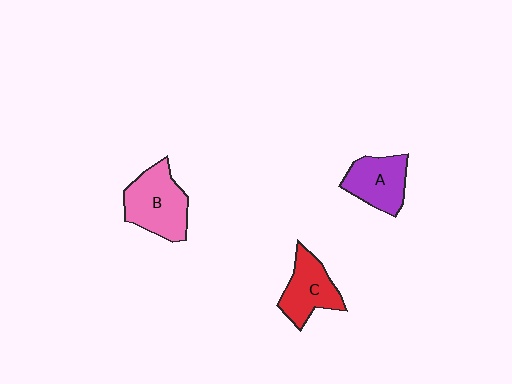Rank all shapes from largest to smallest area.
From largest to smallest: B (pink), C (red), A (purple).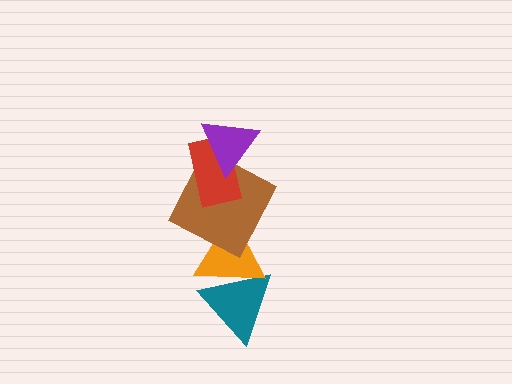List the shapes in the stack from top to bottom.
From top to bottom: the purple triangle, the red rectangle, the brown square, the orange triangle, the teal triangle.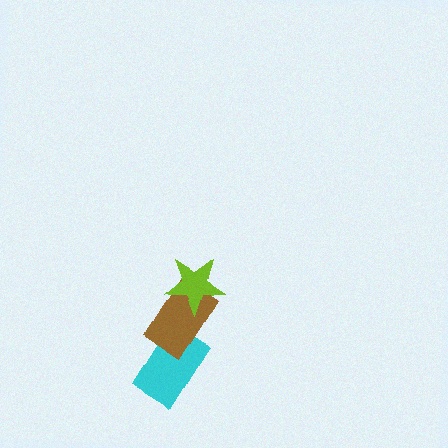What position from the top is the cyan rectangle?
The cyan rectangle is 3rd from the top.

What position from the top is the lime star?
The lime star is 1st from the top.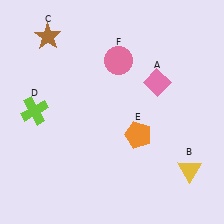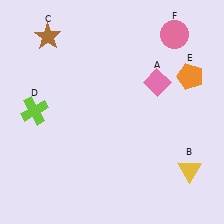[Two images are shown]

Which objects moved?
The objects that moved are: the orange pentagon (E), the pink circle (F).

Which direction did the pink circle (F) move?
The pink circle (F) moved right.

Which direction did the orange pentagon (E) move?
The orange pentagon (E) moved up.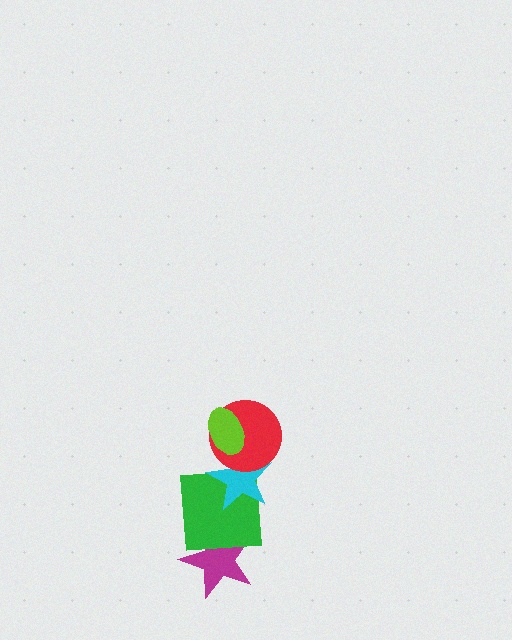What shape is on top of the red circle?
The lime ellipse is on top of the red circle.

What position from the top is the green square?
The green square is 4th from the top.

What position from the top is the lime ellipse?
The lime ellipse is 1st from the top.